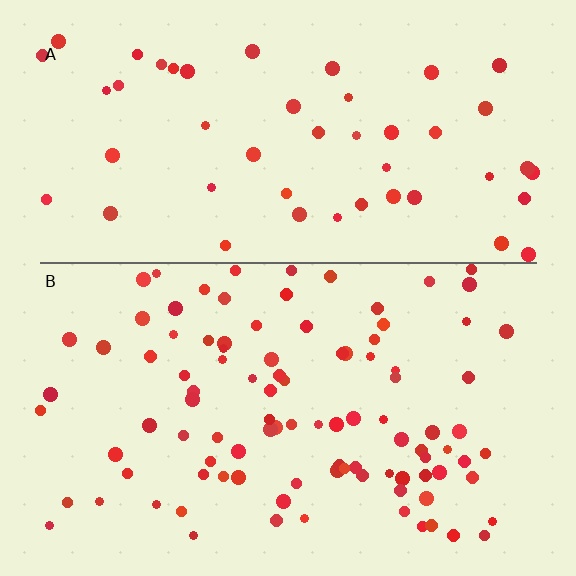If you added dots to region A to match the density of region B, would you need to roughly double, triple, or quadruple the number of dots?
Approximately double.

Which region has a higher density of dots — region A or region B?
B (the bottom).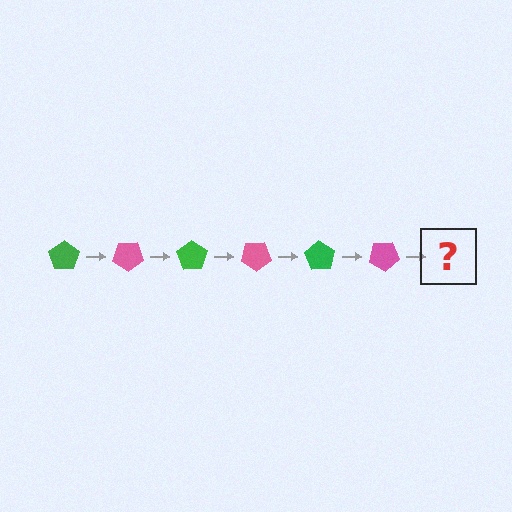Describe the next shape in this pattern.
It should be a green pentagon, rotated 210 degrees from the start.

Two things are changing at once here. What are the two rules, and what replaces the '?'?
The two rules are that it rotates 35 degrees each step and the color cycles through green and pink. The '?' should be a green pentagon, rotated 210 degrees from the start.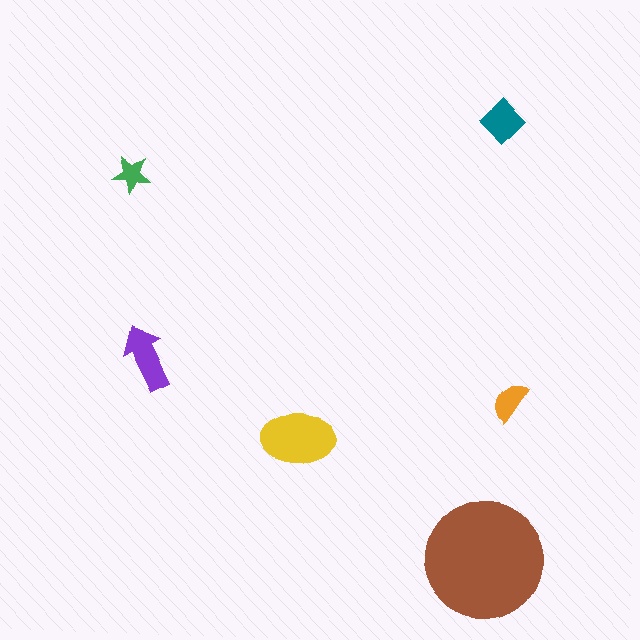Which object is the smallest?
The green star.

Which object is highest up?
The teal diamond is topmost.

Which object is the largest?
The brown circle.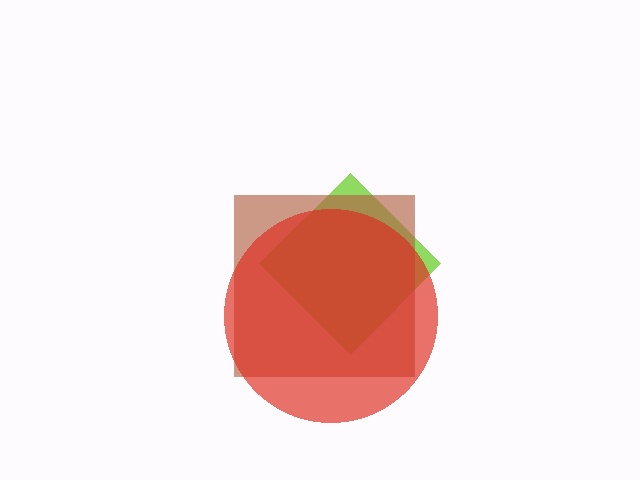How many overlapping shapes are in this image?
There are 3 overlapping shapes in the image.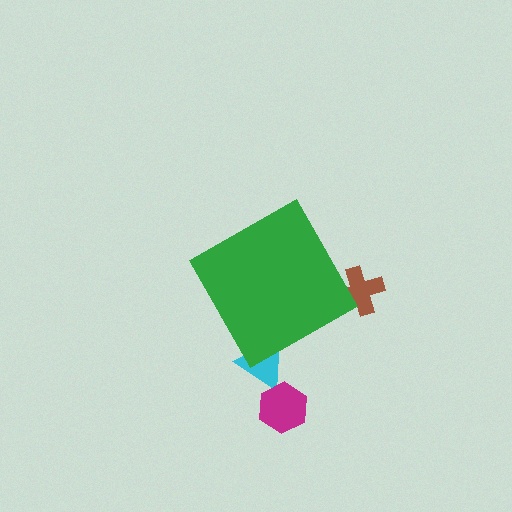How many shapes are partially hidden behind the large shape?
2 shapes are partially hidden.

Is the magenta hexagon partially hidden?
No, the magenta hexagon is fully visible.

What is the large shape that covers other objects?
A green diamond.